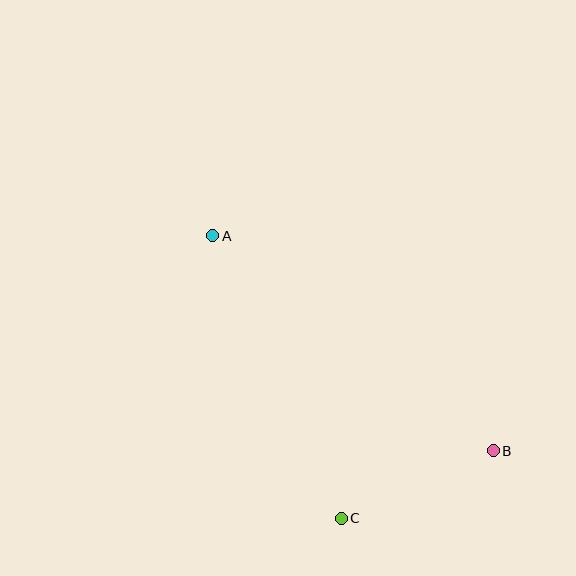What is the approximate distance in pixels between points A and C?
The distance between A and C is approximately 311 pixels.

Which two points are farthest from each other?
Points A and B are farthest from each other.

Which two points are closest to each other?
Points B and C are closest to each other.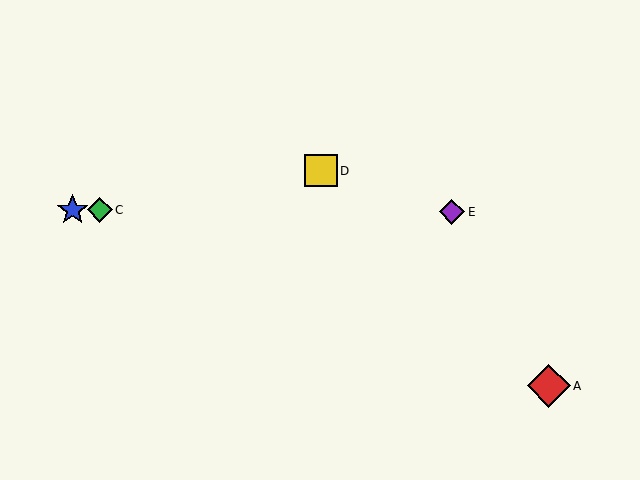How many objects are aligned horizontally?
3 objects (B, C, E) are aligned horizontally.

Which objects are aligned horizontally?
Objects B, C, E are aligned horizontally.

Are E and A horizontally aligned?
No, E is at y≈212 and A is at y≈386.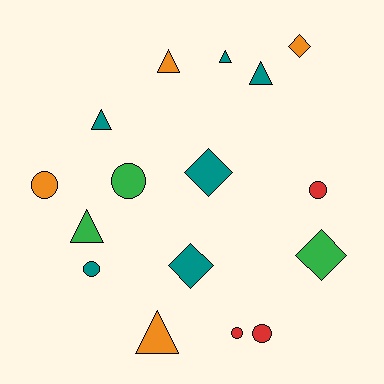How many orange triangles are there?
There are 2 orange triangles.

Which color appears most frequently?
Teal, with 6 objects.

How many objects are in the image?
There are 16 objects.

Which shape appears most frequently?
Circle, with 6 objects.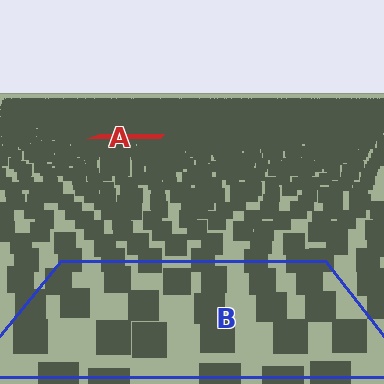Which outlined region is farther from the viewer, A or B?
Region A is farther from the viewer — the texture elements inside it appear smaller and more densely packed.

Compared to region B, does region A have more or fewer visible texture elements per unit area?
Region A has more texture elements per unit area — they are packed more densely because it is farther away.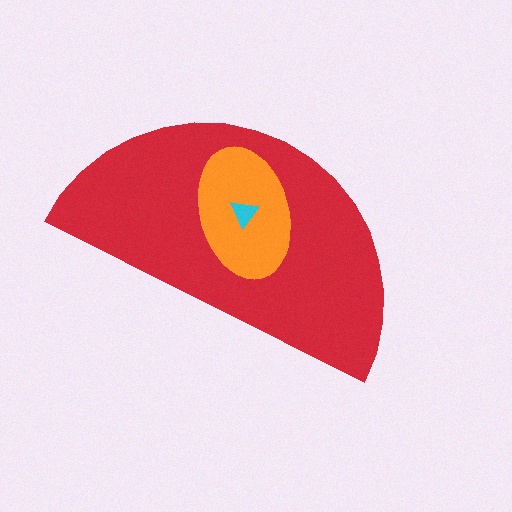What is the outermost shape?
The red semicircle.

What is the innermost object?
The cyan triangle.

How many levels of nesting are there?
3.